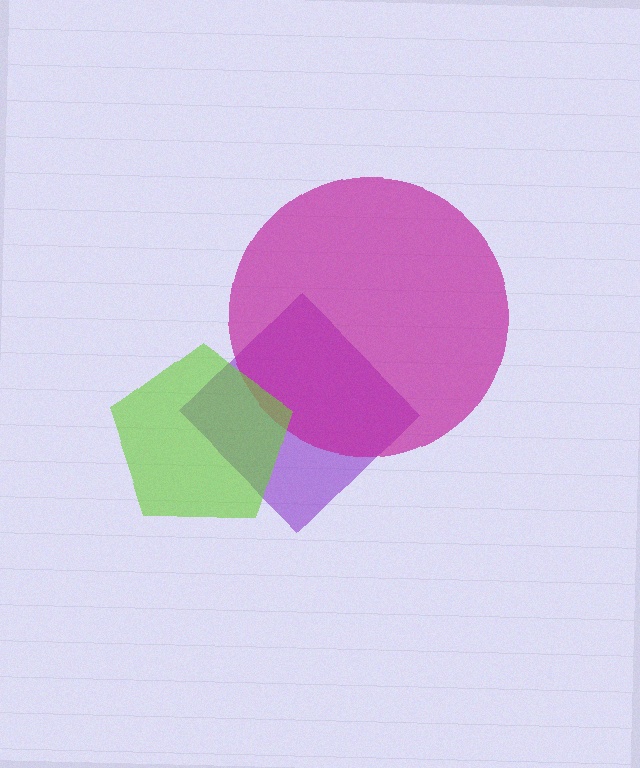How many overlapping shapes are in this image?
There are 3 overlapping shapes in the image.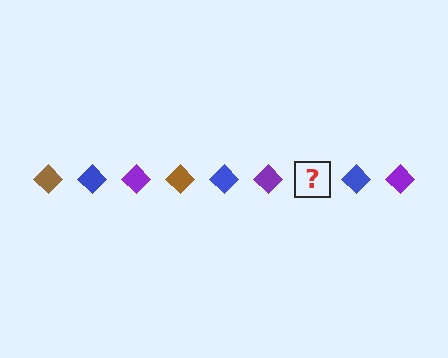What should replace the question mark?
The question mark should be replaced with a brown diamond.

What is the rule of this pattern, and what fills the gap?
The rule is that the pattern cycles through brown, blue, purple diamonds. The gap should be filled with a brown diamond.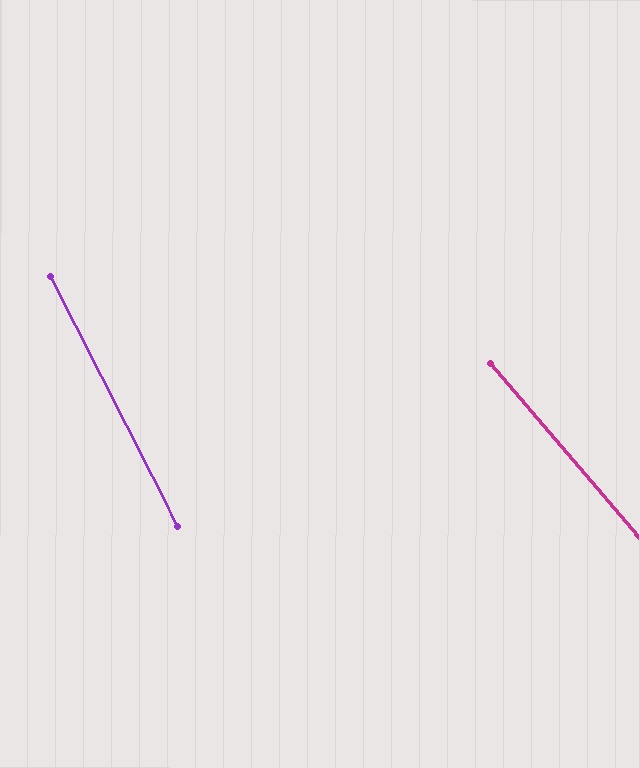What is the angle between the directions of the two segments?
Approximately 14 degrees.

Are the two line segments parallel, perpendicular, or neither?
Neither parallel nor perpendicular — they differ by about 14°.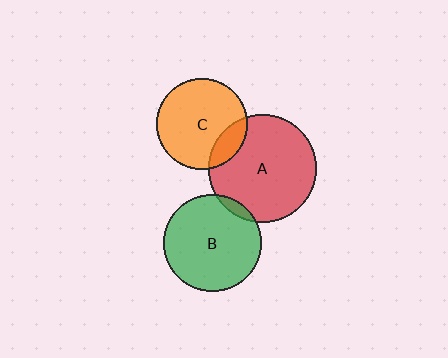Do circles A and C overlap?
Yes.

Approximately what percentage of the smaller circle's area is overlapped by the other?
Approximately 15%.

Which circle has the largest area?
Circle A (red).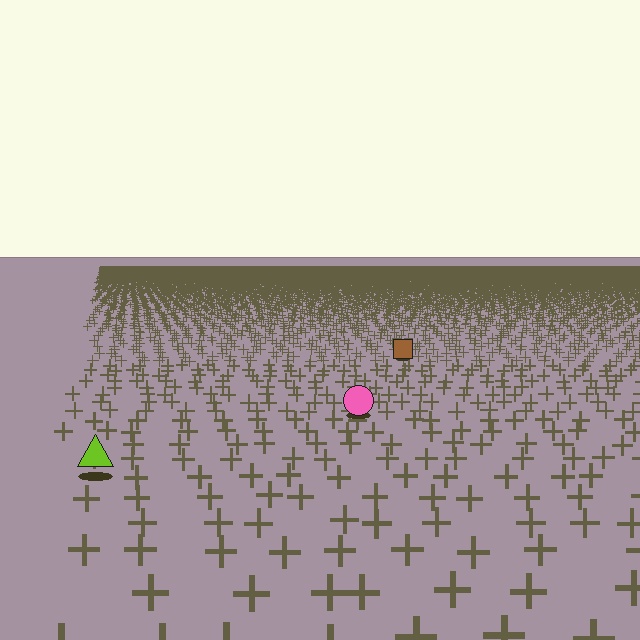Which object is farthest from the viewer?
The brown square is farthest from the viewer. It appears smaller and the ground texture around it is denser.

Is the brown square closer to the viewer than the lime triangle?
No. The lime triangle is closer — you can tell from the texture gradient: the ground texture is coarser near it.